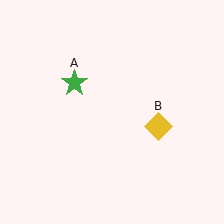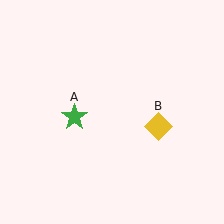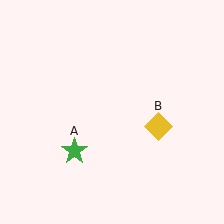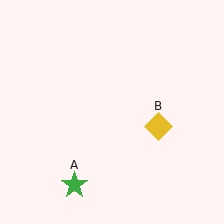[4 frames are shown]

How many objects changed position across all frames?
1 object changed position: green star (object A).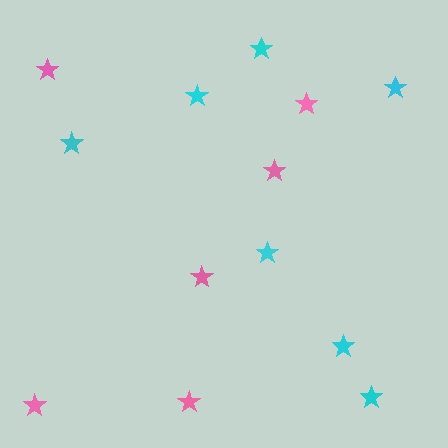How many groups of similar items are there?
There are 2 groups: one group of pink stars (6) and one group of cyan stars (7).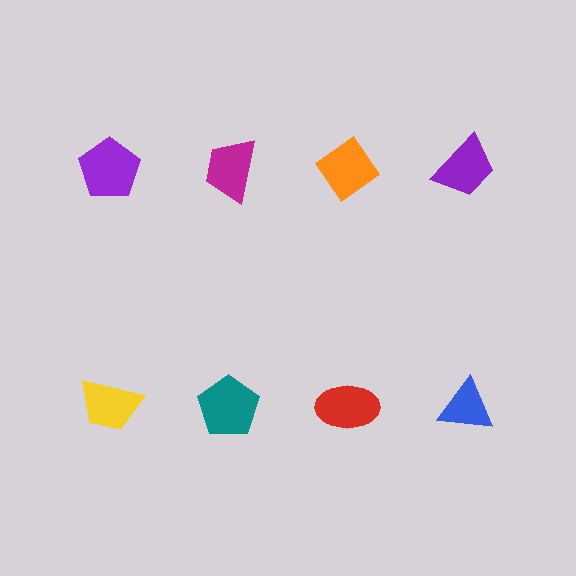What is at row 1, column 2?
A magenta trapezoid.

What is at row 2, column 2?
A teal pentagon.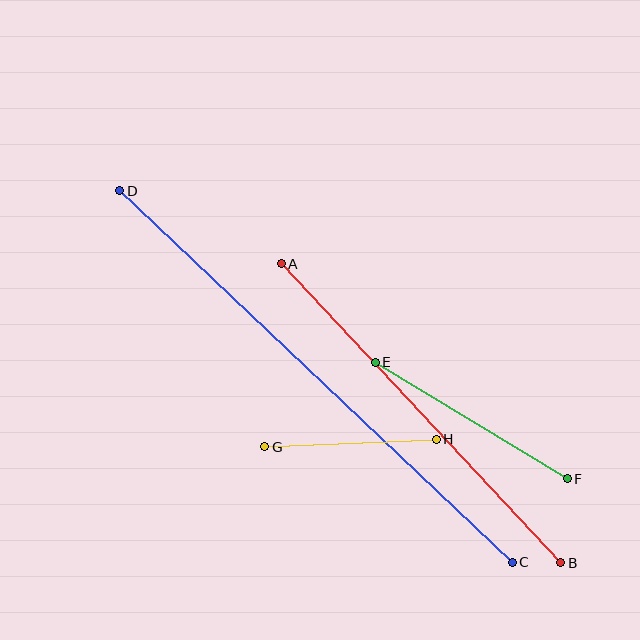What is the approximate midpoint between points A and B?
The midpoint is at approximately (421, 413) pixels.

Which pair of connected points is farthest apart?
Points C and D are farthest apart.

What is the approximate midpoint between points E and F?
The midpoint is at approximately (471, 421) pixels.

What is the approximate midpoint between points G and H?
The midpoint is at approximately (350, 443) pixels.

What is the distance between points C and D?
The distance is approximately 540 pixels.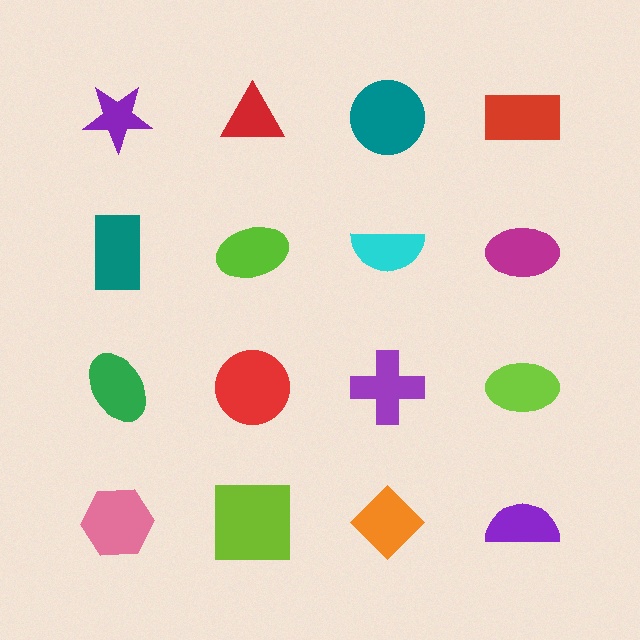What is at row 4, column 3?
An orange diamond.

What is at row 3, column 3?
A purple cross.